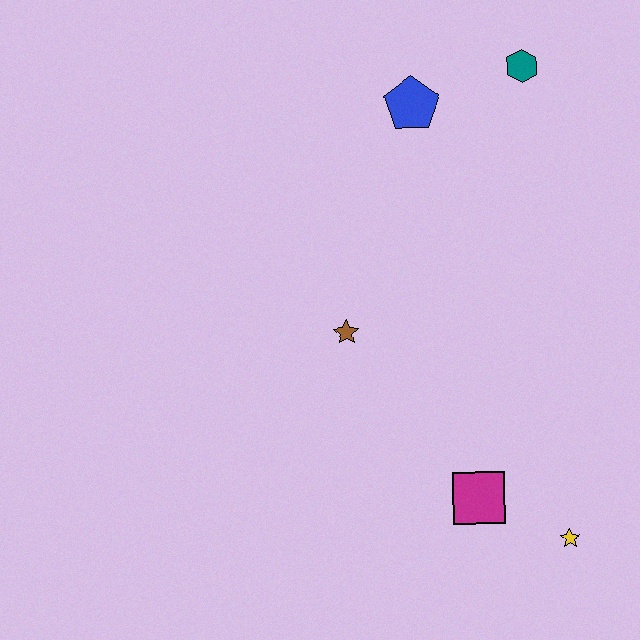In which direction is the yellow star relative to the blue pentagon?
The yellow star is below the blue pentagon.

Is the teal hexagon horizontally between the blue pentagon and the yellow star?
Yes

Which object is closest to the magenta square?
The yellow star is closest to the magenta square.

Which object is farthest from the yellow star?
The teal hexagon is farthest from the yellow star.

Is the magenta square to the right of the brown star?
Yes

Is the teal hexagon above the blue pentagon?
Yes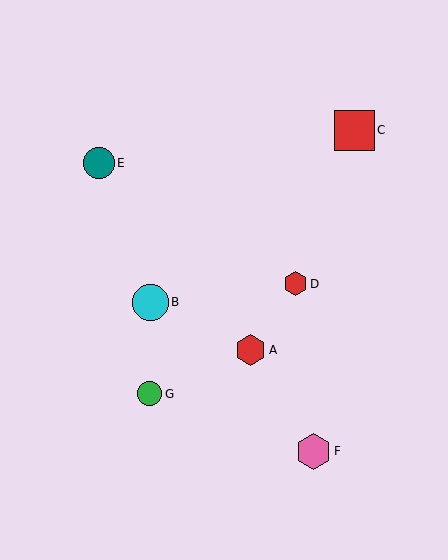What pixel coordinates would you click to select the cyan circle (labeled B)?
Click at (151, 302) to select the cyan circle B.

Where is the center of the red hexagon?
The center of the red hexagon is at (251, 350).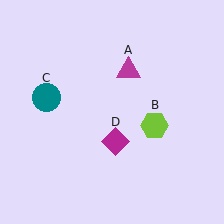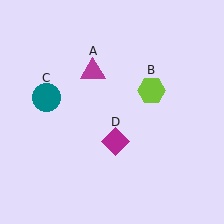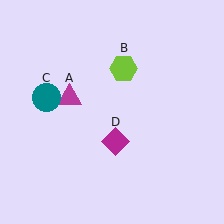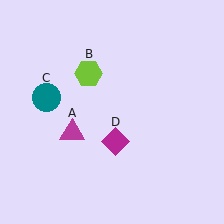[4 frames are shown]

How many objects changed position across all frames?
2 objects changed position: magenta triangle (object A), lime hexagon (object B).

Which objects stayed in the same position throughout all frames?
Teal circle (object C) and magenta diamond (object D) remained stationary.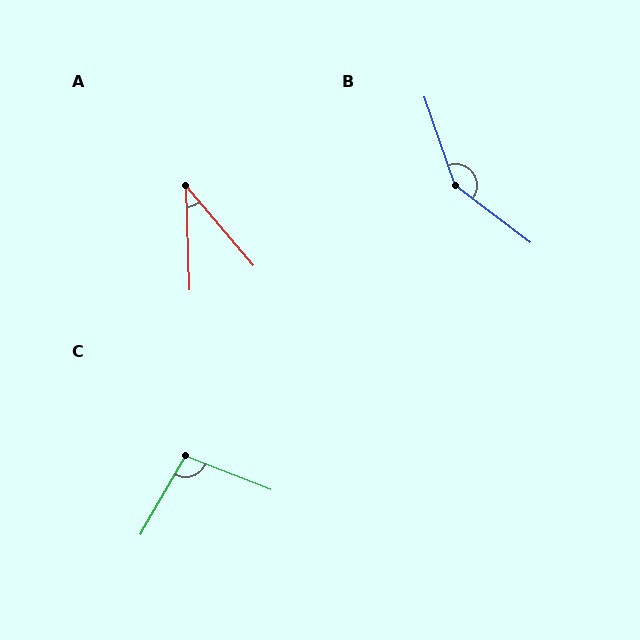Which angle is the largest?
B, at approximately 146 degrees.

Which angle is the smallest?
A, at approximately 39 degrees.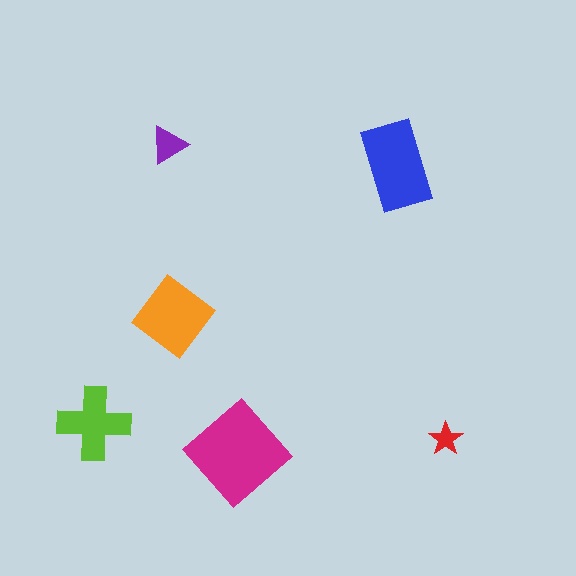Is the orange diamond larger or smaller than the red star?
Larger.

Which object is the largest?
The magenta diamond.